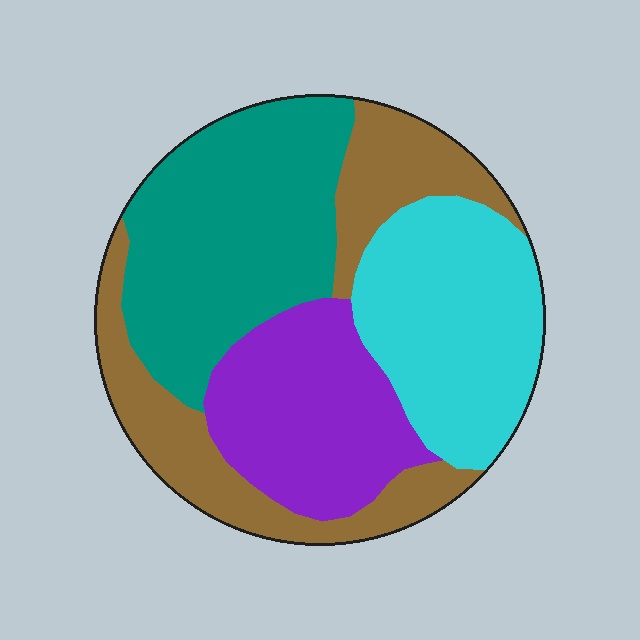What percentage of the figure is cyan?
Cyan covers 24% of the figure.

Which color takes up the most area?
Teal, at roughly 30%.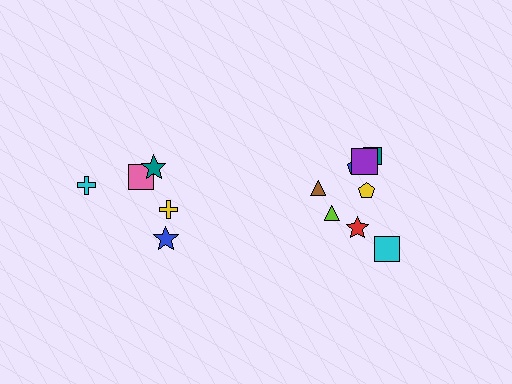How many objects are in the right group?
There are 8 objects.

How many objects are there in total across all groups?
There are 13 objects.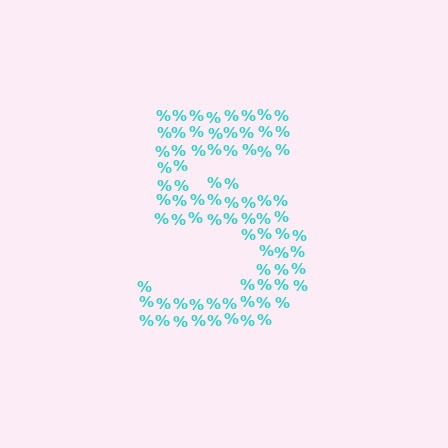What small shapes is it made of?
It is made of small percent signs.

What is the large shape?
The large shape is the digit 5.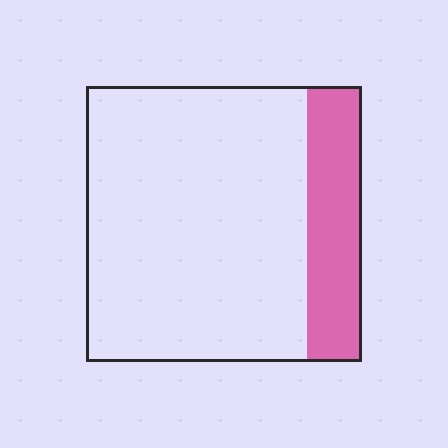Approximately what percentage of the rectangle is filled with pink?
Approximately 20%.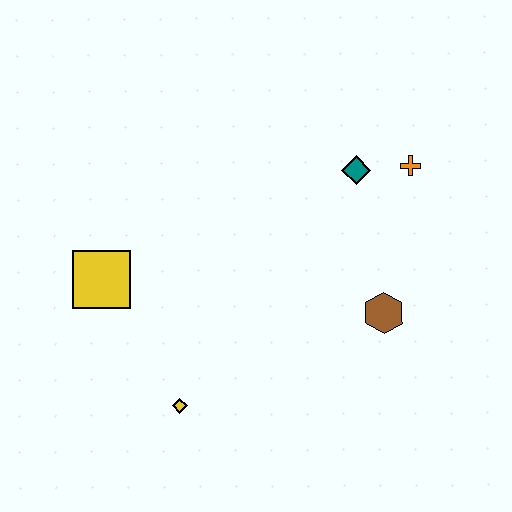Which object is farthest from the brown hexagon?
The yellow square is farthest from the brown hexagon.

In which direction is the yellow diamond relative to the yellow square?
The yellow diamond is below the yellow square.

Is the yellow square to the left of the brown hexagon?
Yes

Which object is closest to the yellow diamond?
The yellow square is closest to the yellow diamond.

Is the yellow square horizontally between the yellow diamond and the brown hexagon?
No